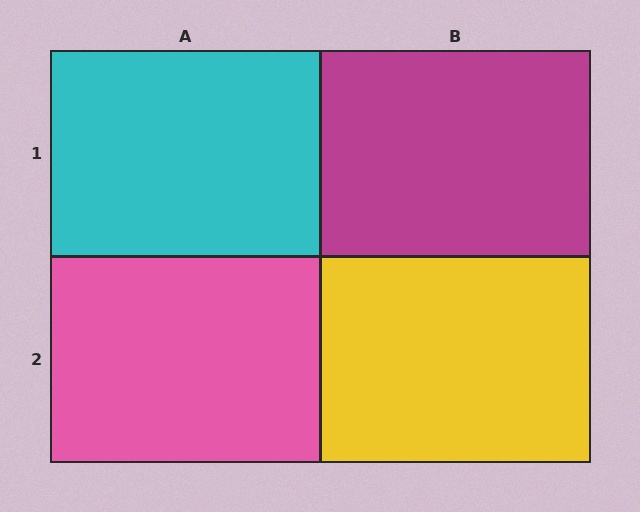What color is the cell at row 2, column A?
Pink.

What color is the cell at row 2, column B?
Yellow.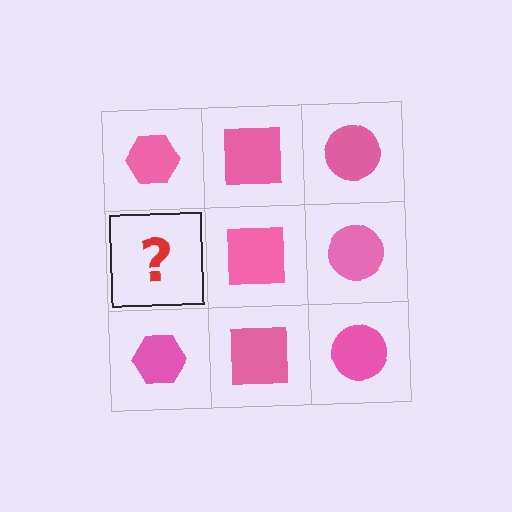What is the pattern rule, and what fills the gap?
The rule is that each column has a consistent shape. The gap should be filled with a pink hexagon.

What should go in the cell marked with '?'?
The missing cell should contain a pink hexagon.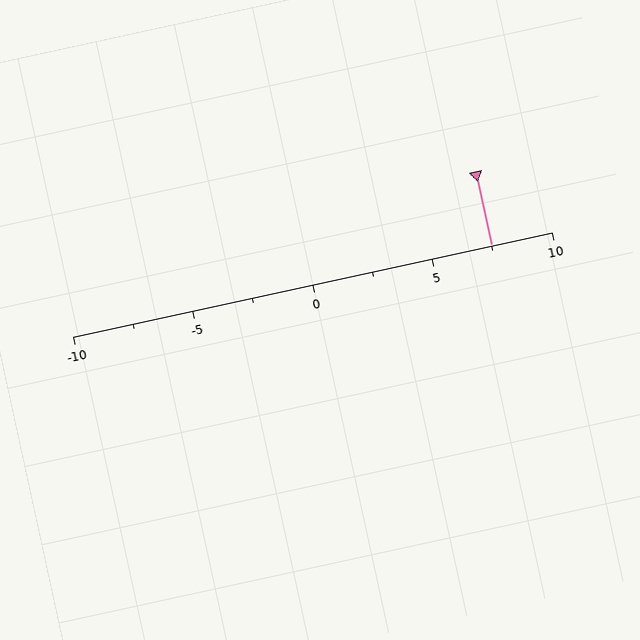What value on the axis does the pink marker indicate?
The marker indicates approximately 7.5.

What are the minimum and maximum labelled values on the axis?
The axis runs from -10 to 10.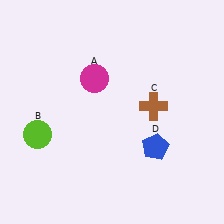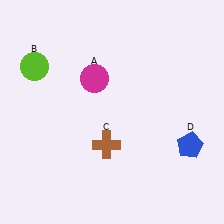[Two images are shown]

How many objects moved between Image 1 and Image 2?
3 objects moved between the two images.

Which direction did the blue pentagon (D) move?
The blue pentagon (D) moved right.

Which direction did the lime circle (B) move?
The lime circle (B) moved up.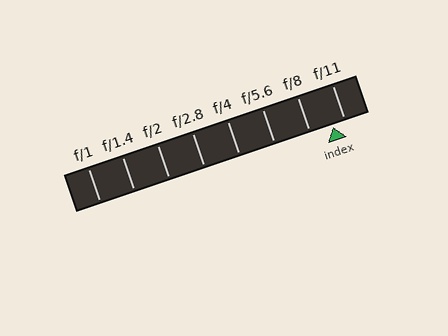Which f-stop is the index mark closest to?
The index mark is closest to f/11.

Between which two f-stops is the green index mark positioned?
The index mark is between f/8 and f/11.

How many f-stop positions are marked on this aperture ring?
There are 8 f-stop positions marked.